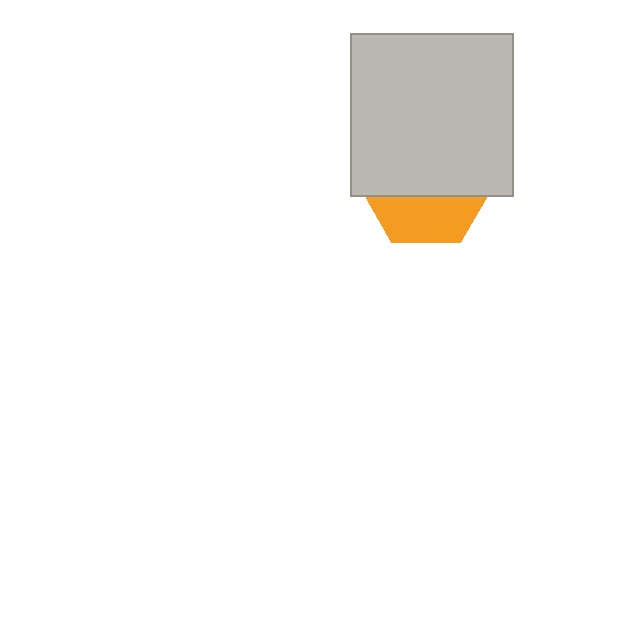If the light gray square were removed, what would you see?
You would see the complete orange hexagon.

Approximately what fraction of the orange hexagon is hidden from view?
Roughly 65% of the orange hexagon is hidden behind the light gray square.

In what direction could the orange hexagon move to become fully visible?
The orange hexagon could move down. That would shift it out from behind the light gray square entirely.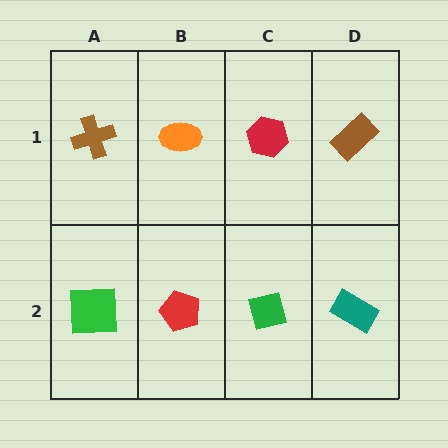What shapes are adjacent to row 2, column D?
A brown rectangle (row 1, column D), a green square (row 2, column C).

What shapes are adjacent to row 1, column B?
A red pentagon (row 2, column B), a brown cross (row 1, column A), a red hexagon (row 1, column C).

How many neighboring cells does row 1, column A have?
2.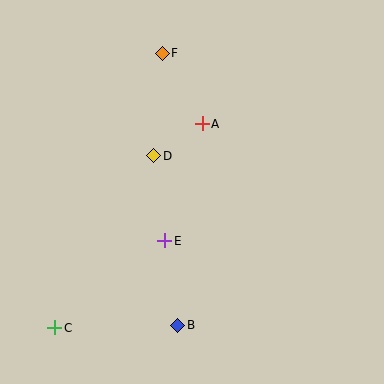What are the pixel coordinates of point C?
Point C is at (55, 328).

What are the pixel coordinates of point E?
Point E is at (165, 241).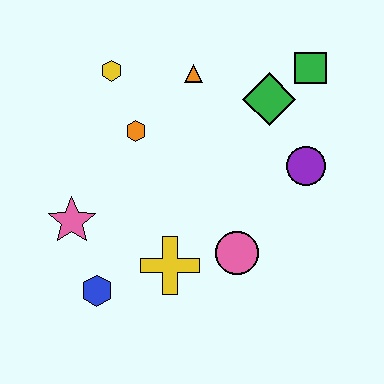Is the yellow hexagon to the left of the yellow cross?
Yes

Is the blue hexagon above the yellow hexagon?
No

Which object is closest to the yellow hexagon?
The orange hexagon is closest to the yellow hexagon.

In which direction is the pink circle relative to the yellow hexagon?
The pink circle is below the yellow hexagon.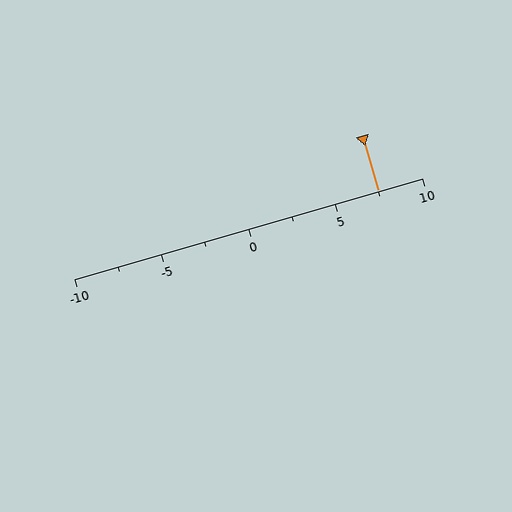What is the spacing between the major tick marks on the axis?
The major ticks are spaced 5 apart.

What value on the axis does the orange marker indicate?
The marker indicates approximately 7.5.